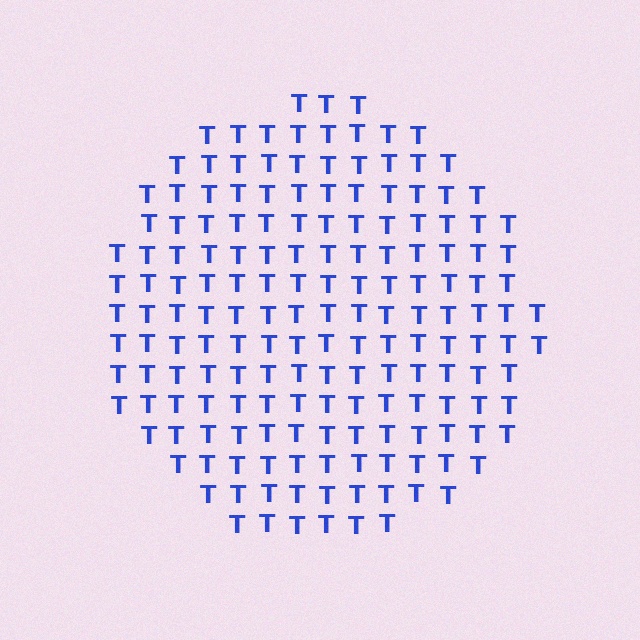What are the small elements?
The small elements are letter T's.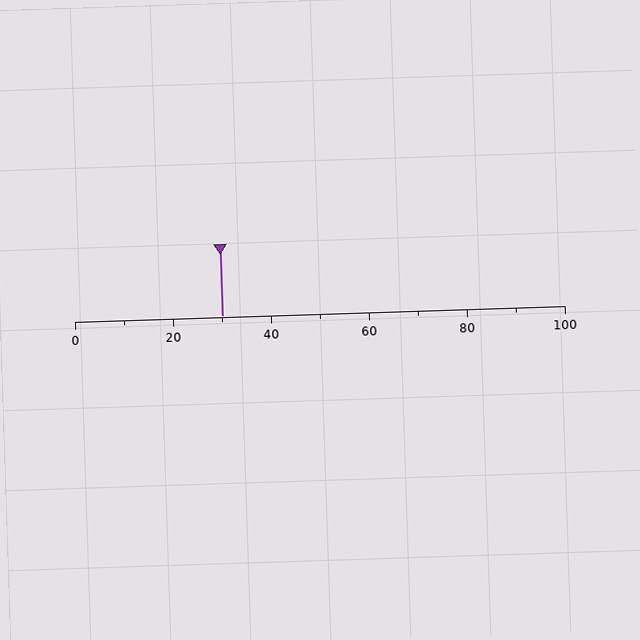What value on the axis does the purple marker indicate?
The marker indicates approximately 30.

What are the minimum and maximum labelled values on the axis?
The axis runs from 0 to 100.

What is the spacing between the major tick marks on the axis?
The major ticks are spaced 20 apart.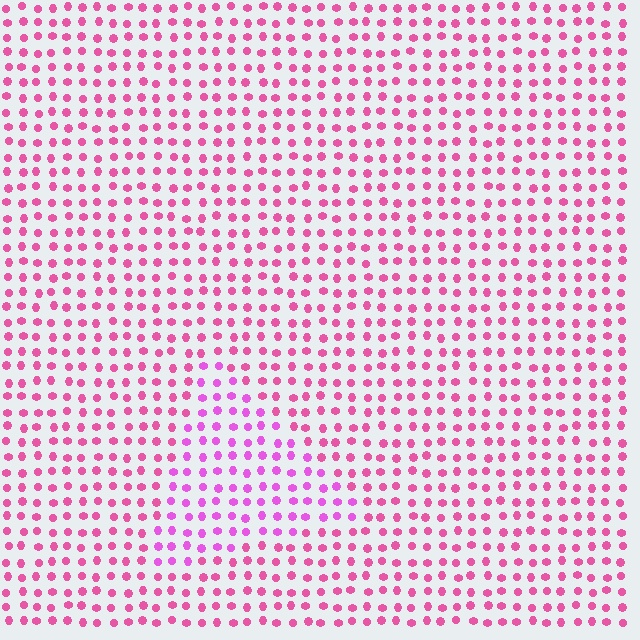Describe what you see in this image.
The image is filled with small pink elements in a uniform arrangement. A triangle-shaped region is visible where the elements are tinted to a slightly different hue, forming a subtle color boundary.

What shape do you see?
I see a triangle.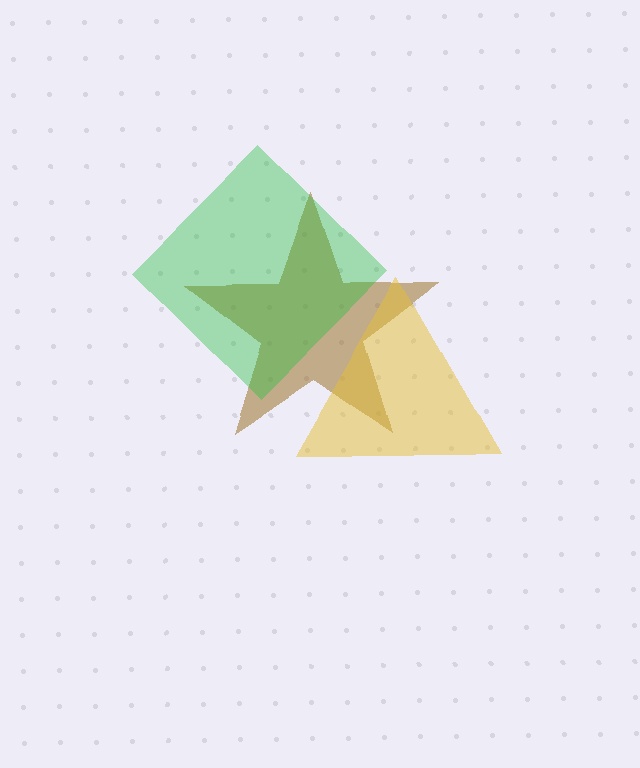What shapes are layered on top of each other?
The layered shapes are: a brown star, a green diamond, a yellow triangle.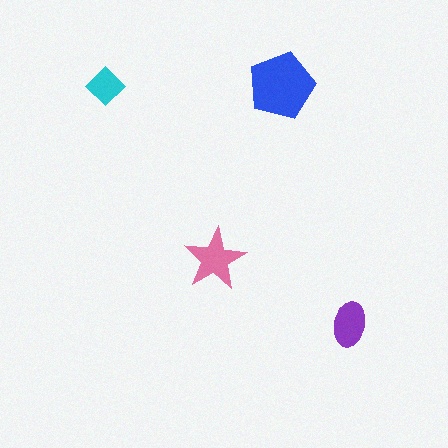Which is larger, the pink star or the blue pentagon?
The blue pentagon.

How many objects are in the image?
There are 4 objects in the image.